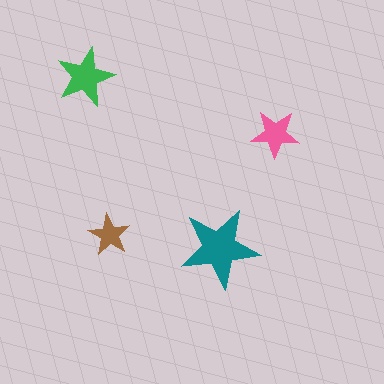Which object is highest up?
The green star is topmost.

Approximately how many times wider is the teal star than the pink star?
About 1.5 times wider.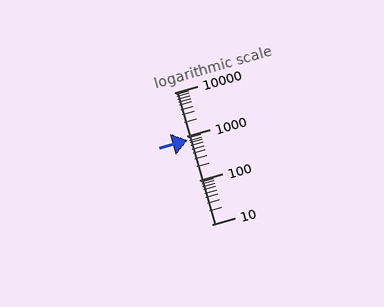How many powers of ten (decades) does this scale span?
The scale spans 3 decades, from 10 to 10000.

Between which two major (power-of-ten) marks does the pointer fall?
The pointer is between 100 and 1000.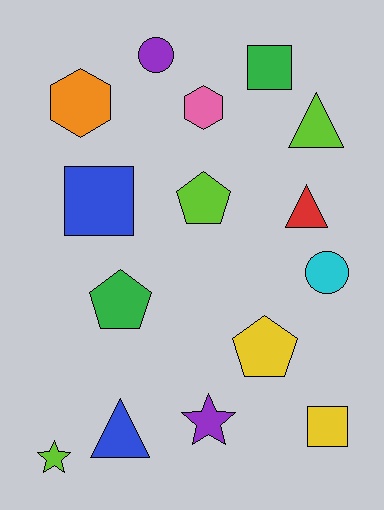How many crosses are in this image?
There are no crosses.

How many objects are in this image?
There are 15 objects.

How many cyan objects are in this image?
There is 1 cyan object.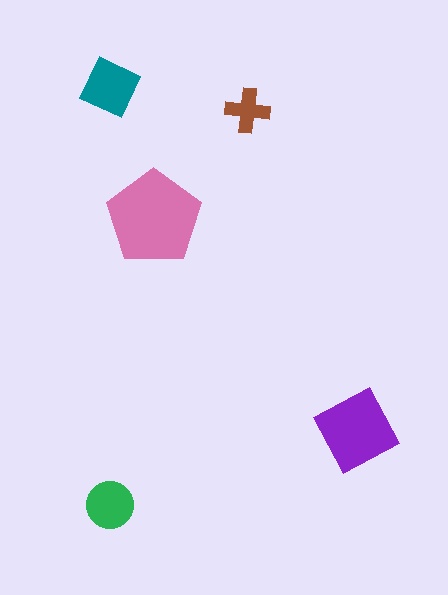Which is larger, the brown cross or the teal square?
The teal square.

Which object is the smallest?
The brown cross.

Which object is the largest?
The pink pentagon.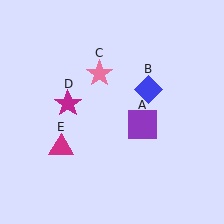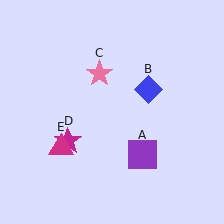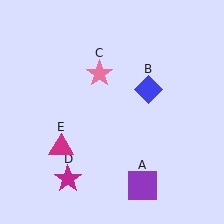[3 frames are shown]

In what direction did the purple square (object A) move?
The purple square (object A) moved down.